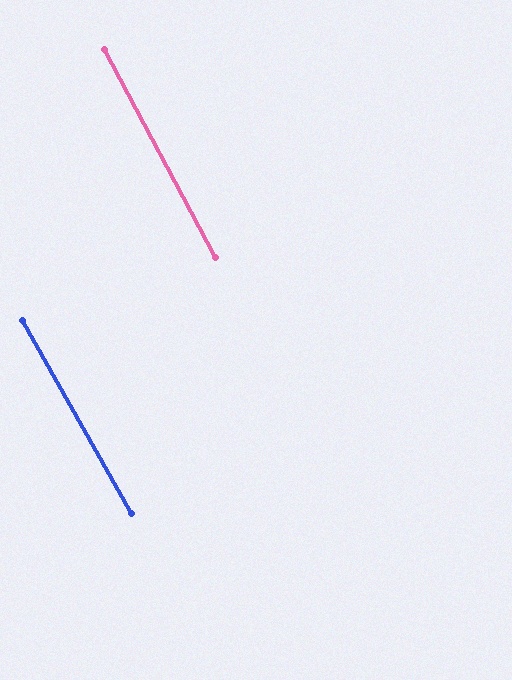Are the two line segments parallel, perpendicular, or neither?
Parallel — their directions differ by only 1.6°.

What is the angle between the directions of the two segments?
Approximately 2 degrees.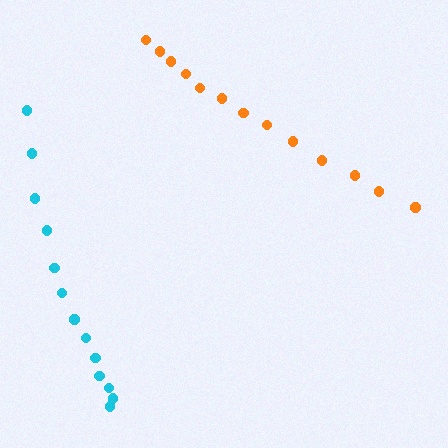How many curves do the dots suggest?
There are 2 distinct paths.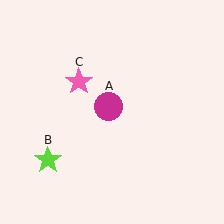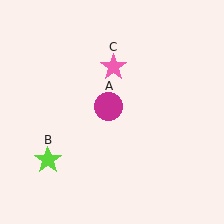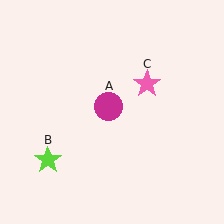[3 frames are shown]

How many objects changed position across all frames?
1 object changed position: pink star (object C).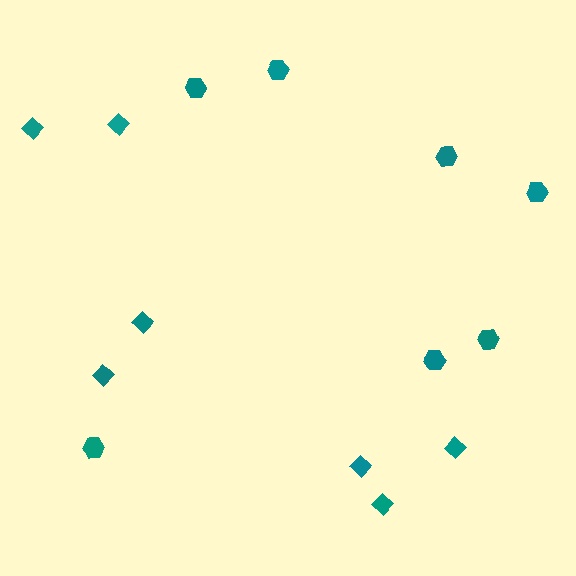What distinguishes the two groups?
There are 2 groups: one group of diamonds (7) and one group of hexagons (7).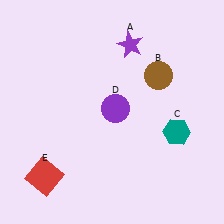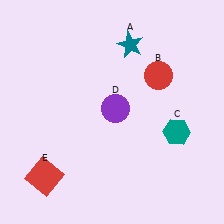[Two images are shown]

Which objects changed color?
A changed from purple to teal. B changed from brown to red.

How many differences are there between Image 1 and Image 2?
There are 2 differences between the two images.